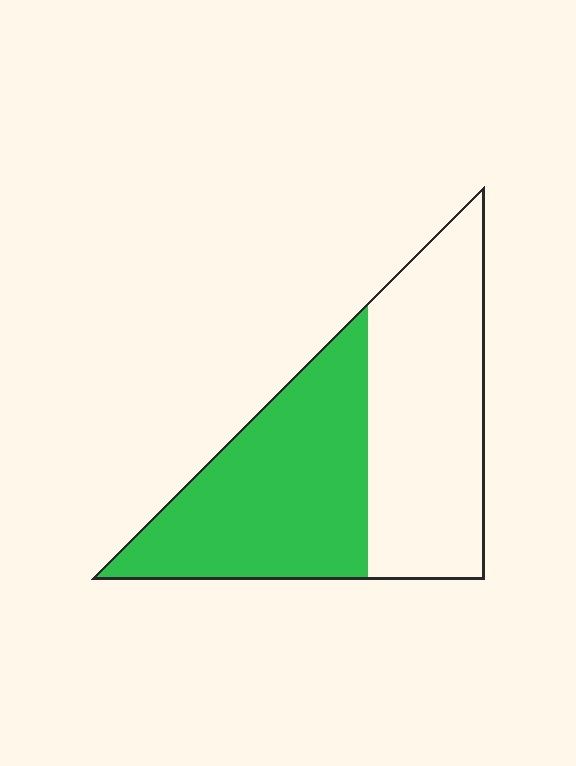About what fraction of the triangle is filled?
About one half (1/2).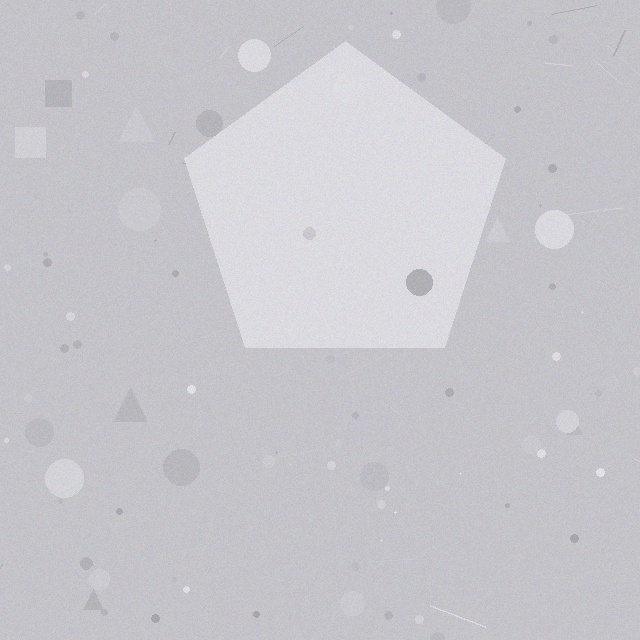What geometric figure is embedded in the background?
A pentagon is embedded in the background.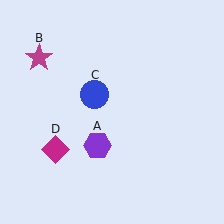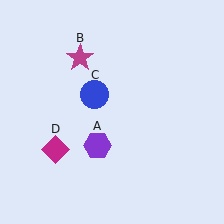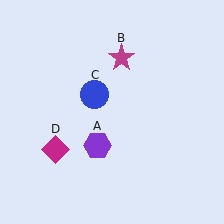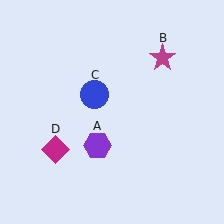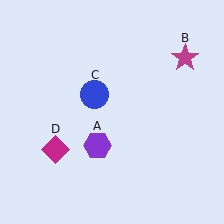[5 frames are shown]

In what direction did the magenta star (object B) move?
The magenta star (object B) moved right.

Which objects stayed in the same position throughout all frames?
Purple hexagon (object A) and blue circle (object C) and magenta diamond (object D) remained stationary.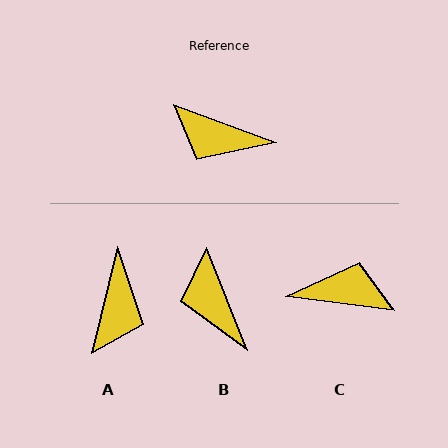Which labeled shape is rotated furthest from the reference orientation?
C, about 167 degrees away.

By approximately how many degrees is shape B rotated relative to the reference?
Approximately 48 degrees clockwise.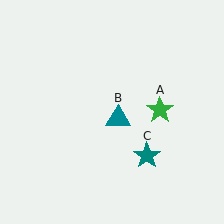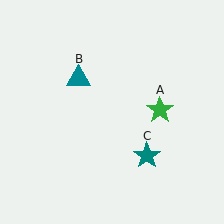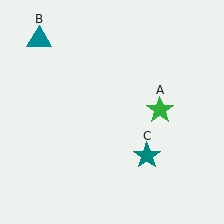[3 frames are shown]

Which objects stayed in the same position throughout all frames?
Green star (object A) and teal star (object C) remained stationary.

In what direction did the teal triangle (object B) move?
The teal triangle (object B) moved up and to the left.